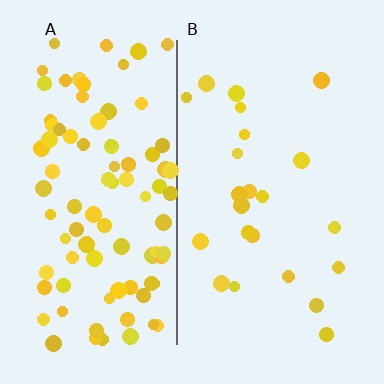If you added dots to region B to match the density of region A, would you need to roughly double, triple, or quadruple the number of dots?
Approximately quadruple.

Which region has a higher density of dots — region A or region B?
A (the left).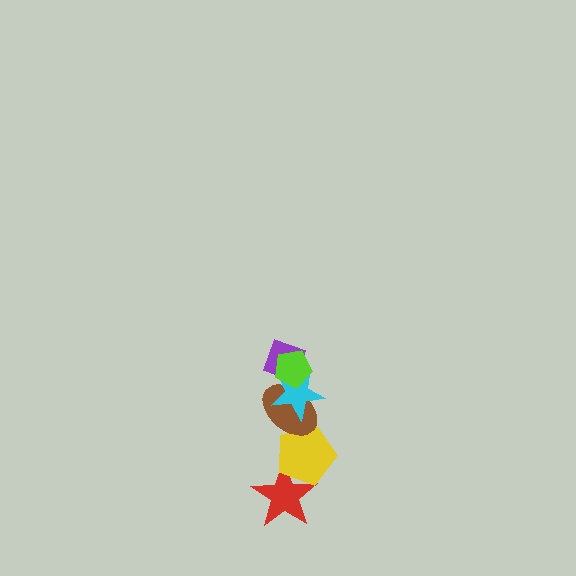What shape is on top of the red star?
The yellow pentagon is on top of the red star.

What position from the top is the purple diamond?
The purple diamond is 2nd from the top.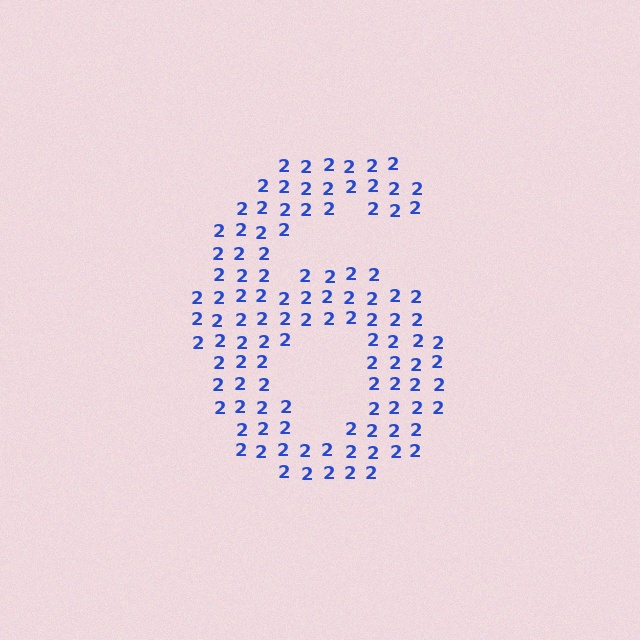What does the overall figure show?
The overall figure shows the digit 6.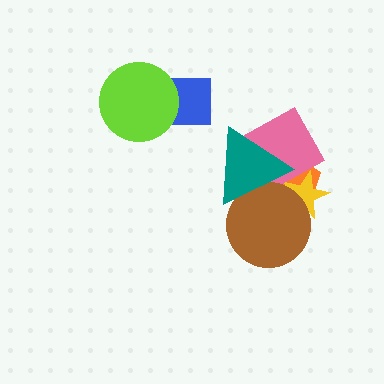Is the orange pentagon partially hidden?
Yes, it is partially covered by another shape.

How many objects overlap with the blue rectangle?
1 object overlaps with the blue rectangle.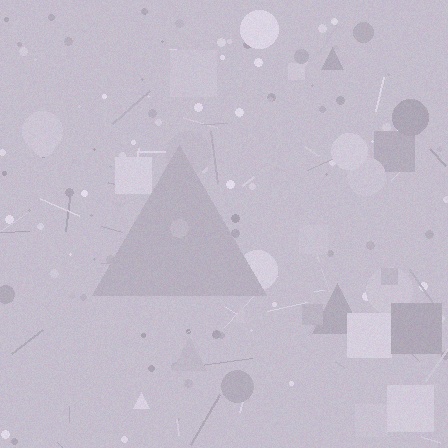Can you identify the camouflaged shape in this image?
The camouflaged shape is a triangle.